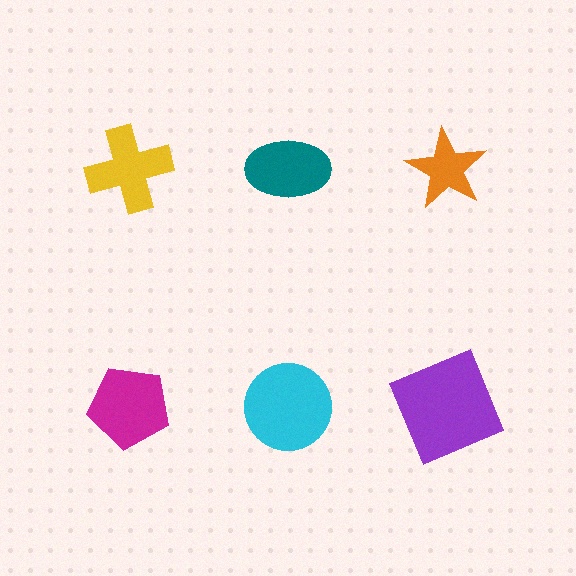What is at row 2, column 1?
A magenta pentagon.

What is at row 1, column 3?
An orange star.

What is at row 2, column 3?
A purple square.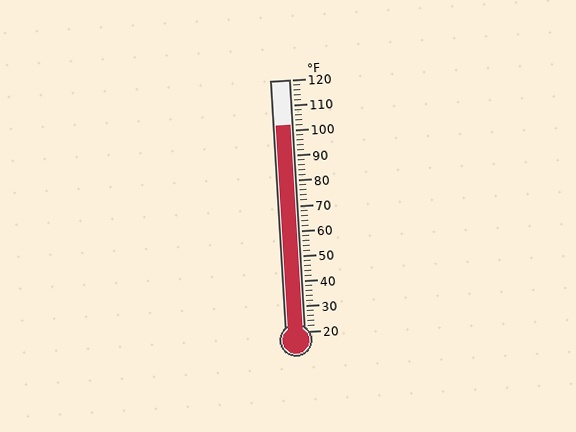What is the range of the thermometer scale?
The thermometer scale ranges from 20°F to 120°F.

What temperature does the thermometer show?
The thermometer shows approximately 102°F.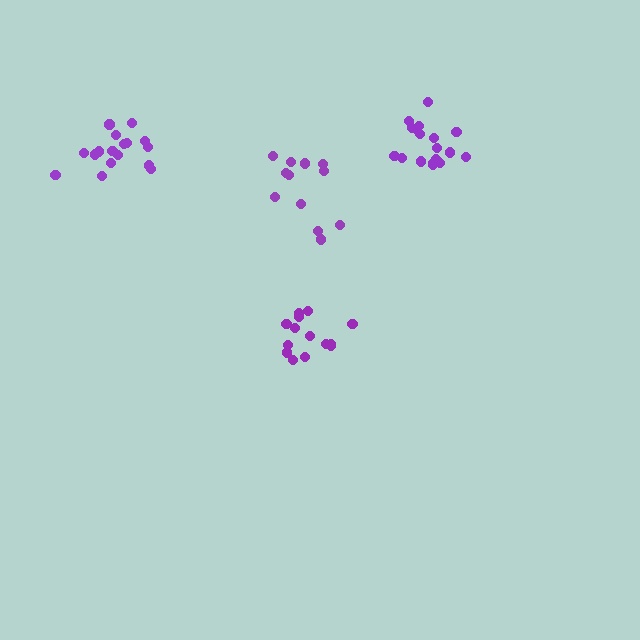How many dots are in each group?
Group 1: 18 dots, Group 2: 12 dots, Group 3: 14 dots, Group 4: 17 dots (61 total).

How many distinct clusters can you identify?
There are 4 distinct clusters.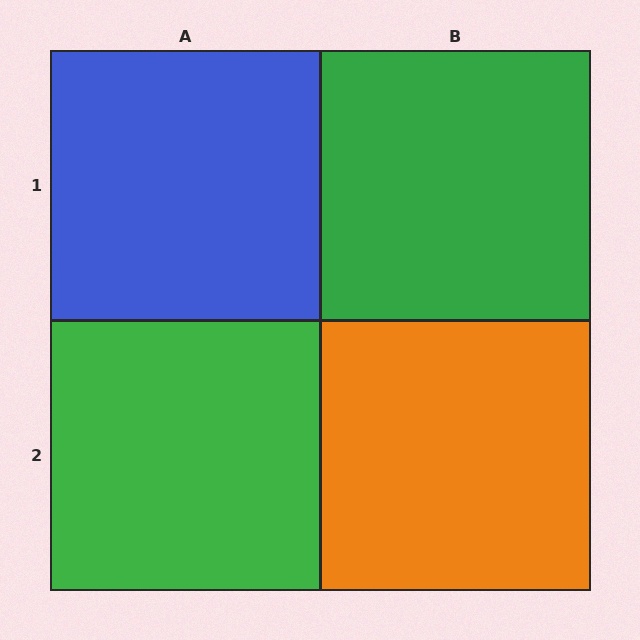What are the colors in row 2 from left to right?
Green, orange.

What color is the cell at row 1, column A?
Blue.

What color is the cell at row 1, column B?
Green.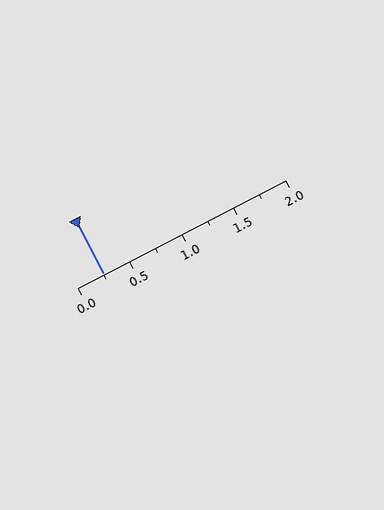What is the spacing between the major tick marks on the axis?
The major ticks are spaced 0.5 apart.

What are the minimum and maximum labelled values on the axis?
The axis runs from 0.0 to 2.0.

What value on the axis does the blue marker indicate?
The marker indicates approximately 0.25.